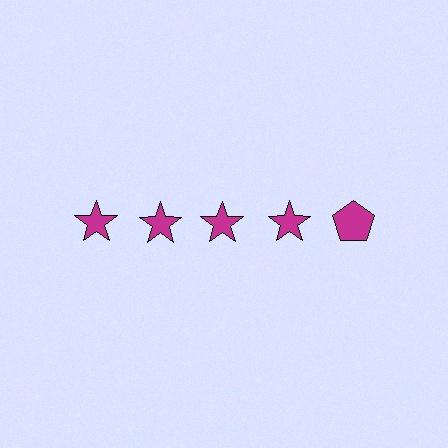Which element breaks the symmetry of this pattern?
The magenta pentagon in the top row, rightmost column breaks the symmetry. All other shapes are magenta stars.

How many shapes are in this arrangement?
There are 5 shapes arranged in a grid pattern.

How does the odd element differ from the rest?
It has a different shape: pentagon instead of star.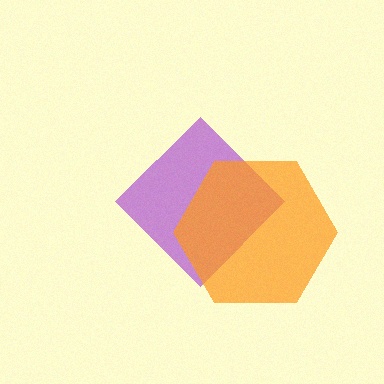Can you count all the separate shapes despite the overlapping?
Yes, there are 2 separate shapes.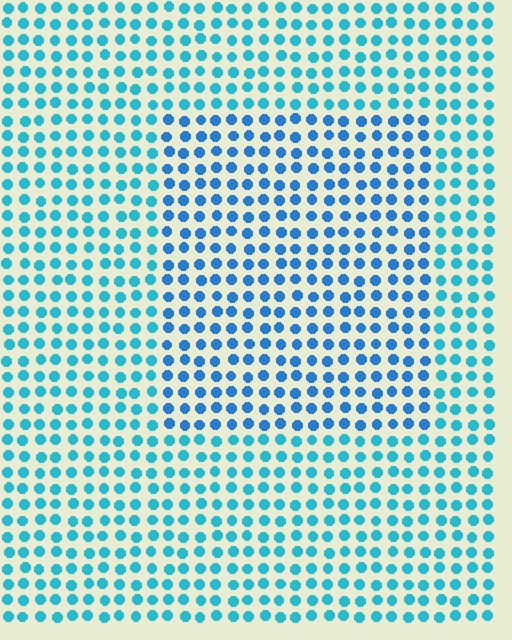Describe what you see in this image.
The image is filled with small cyan elements in a uniform arrangement. A rectangle-shaped region is visible where the elements are tinted to a slightly different hue, forming a subtle color boundary.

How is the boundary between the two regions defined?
The boundary is defined purely by a slight shift in hue (about 23 degrees). Spacing, size, and orientation are identical on both sides.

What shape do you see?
I see a rectangle.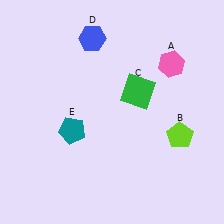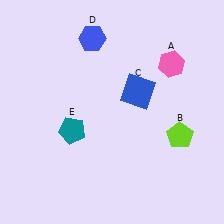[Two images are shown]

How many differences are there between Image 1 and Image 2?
There is 1 difference between the two images.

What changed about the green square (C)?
In Image 1, C is green. In Image 2, it changed to blue.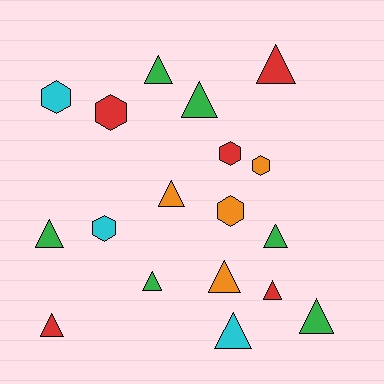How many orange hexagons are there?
There are 2 orange hexagons.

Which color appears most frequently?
Green, with 6 objects.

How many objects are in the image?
There are 18 objects.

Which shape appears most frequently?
Triangle, with 12 objects.